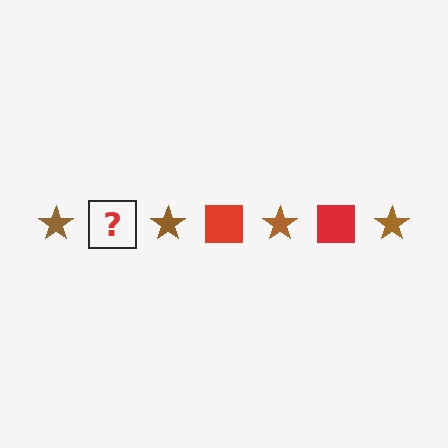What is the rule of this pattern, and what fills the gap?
The rule is that the pattern alternates between brown star and red square. The gap should be filled with a red square.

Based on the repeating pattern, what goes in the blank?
The blank should be a red square.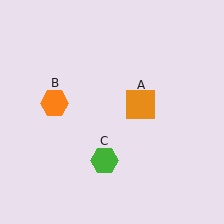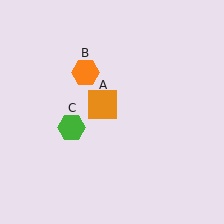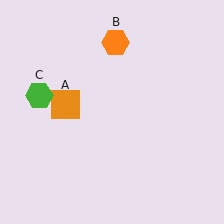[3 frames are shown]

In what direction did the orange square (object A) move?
The orange square (object A) moved left.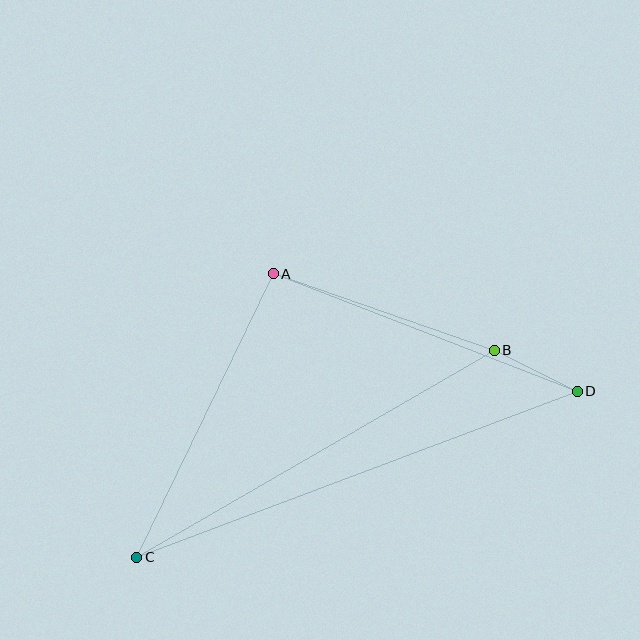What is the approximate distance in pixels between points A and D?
The distance between A and D is approximately 326 pixels.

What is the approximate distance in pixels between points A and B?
The distance between A and B is approximately 234 pixels.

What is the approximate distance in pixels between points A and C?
The distance between A and C is approximately 315 pixels.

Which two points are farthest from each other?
Points C and D are farthest from each other.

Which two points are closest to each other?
Points B and D are closest to each other.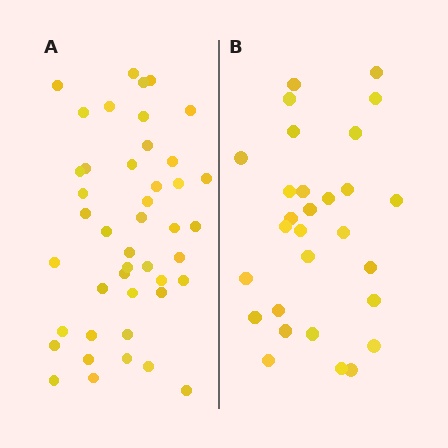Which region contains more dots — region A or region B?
Region A (the left region) has more dots.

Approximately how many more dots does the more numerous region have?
Region A has approximately 15 more dots than region B.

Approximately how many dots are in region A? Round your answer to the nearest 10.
About 40 dots. (The exact count is 44, which rounds to 40.)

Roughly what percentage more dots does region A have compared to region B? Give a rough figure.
About 50% more.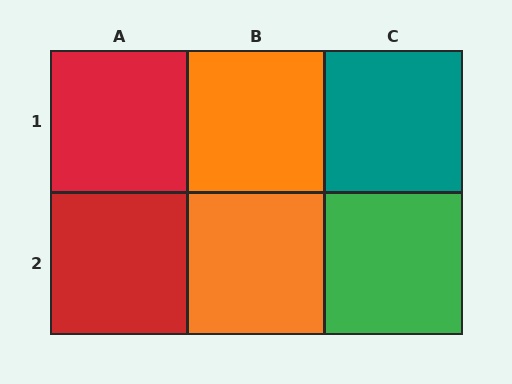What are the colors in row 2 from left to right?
Red, orange, green.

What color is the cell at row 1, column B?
Orange.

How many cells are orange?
2 cells are orange.